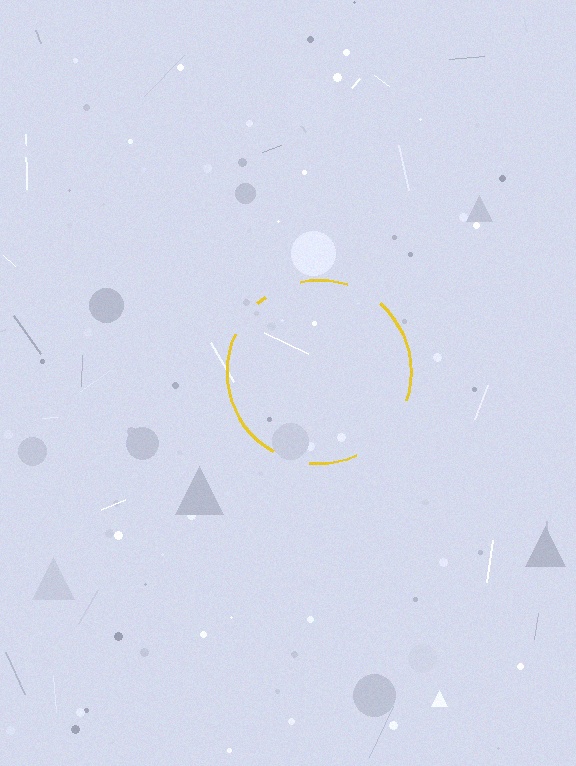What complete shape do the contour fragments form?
The contour fragments form a circle.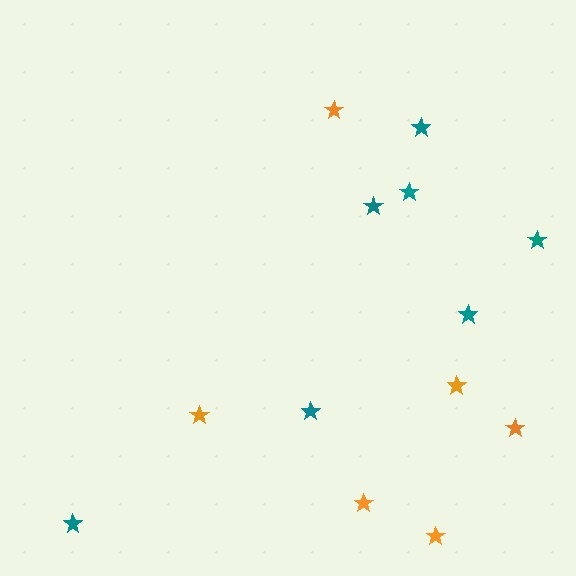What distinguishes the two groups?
There are 2 groups: one group of teal stars (7) and one group of orange stars (6).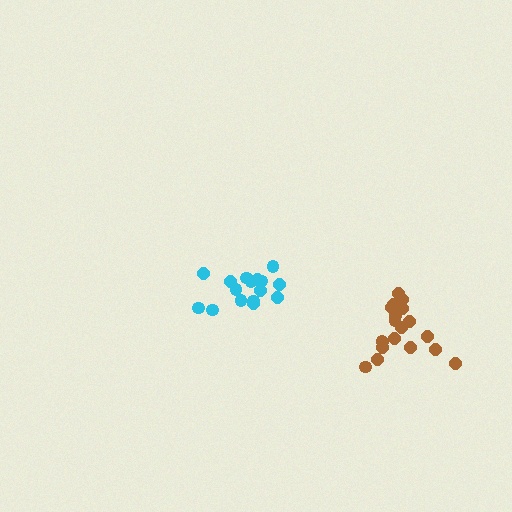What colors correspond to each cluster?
The clusters are colored: cyan, brown.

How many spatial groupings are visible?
There are 2 spatial groupings.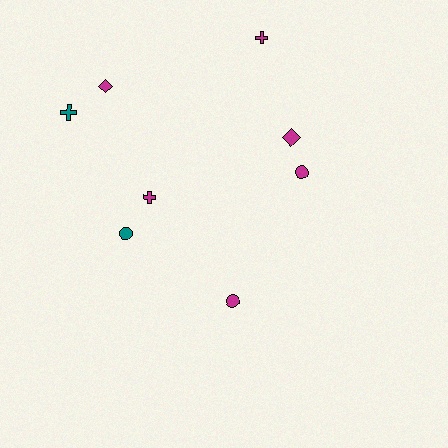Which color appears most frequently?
Magenta, with 6 objects.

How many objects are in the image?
There are 8 objects.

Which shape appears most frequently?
Circle, with 3 objects.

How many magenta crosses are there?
There are 2 magenta crosses.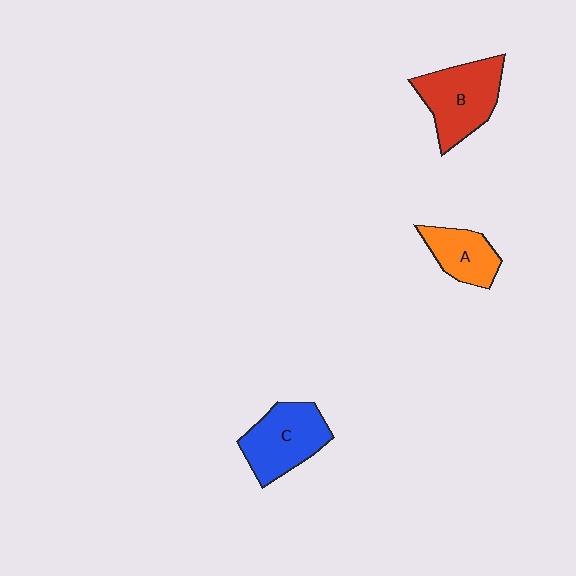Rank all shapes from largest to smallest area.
From largest to smallest: B (red), C (blue), A (orange).